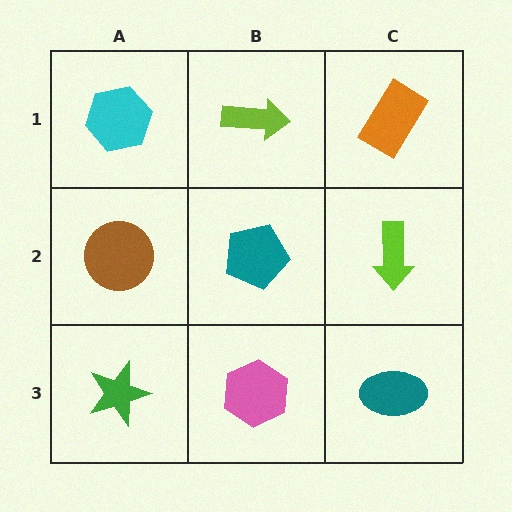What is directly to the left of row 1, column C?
A lime arrow.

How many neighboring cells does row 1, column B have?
3.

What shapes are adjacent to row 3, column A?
A brown circle (row 2, column A), a pink hexagon (row 3, column B).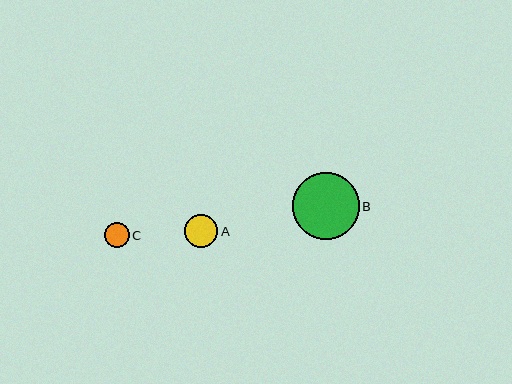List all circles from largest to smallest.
From largest to smallest: B, A, C.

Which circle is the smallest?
Circle C is the smallest with a size of approximately 25 pixels.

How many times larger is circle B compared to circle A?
Circle B is approximately 2.0 times the size of circle A.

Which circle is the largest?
Circle B is the largest with a size of approximately 67 pixels.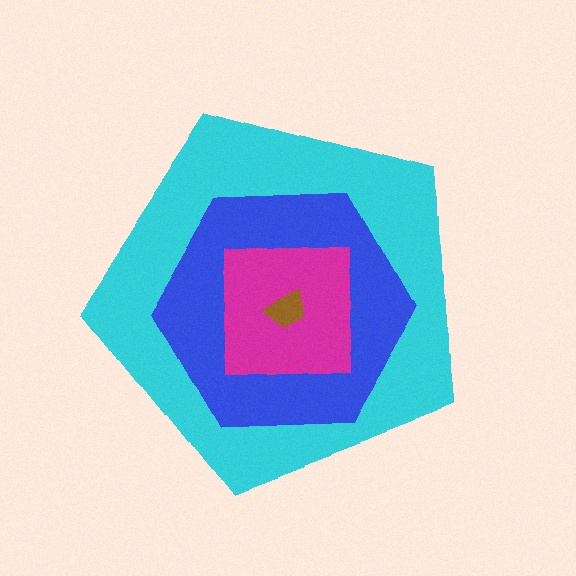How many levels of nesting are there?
4.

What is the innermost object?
The brown trapezoid.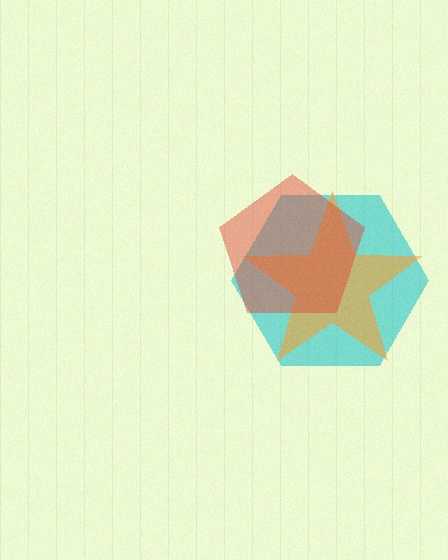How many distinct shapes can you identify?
There are 3 distinct shapes: a cyan hexagon, an orange star, a red pentagon.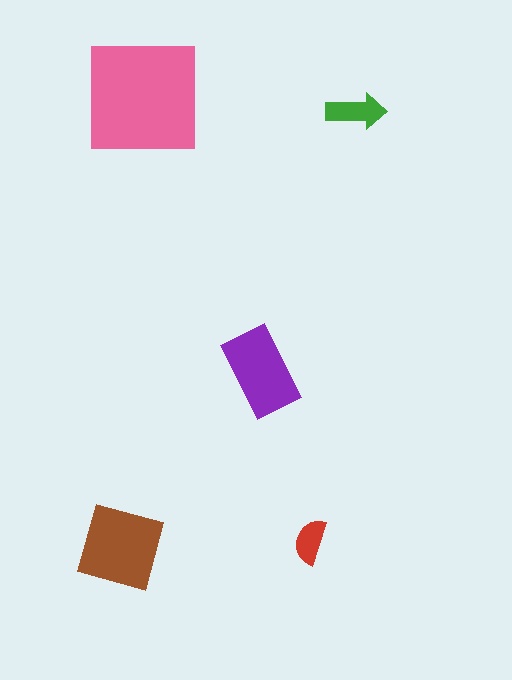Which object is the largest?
The pink square.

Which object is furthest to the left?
The brown diamond is leftmost.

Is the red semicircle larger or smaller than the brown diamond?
Smaller.